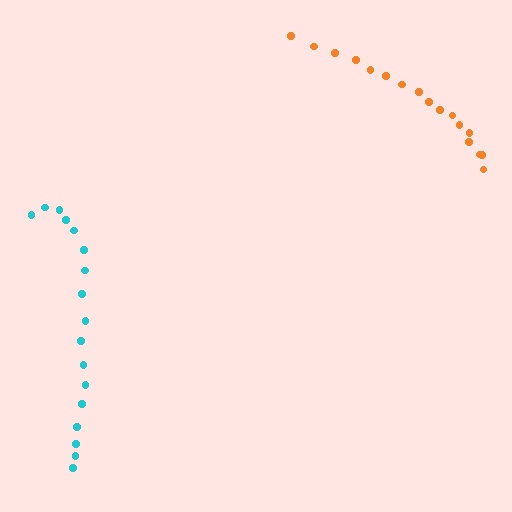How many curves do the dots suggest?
There are 2 distinct paths.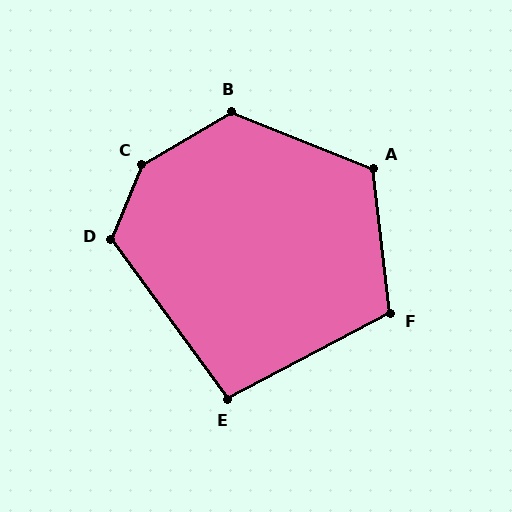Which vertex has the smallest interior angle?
E, at approximately 98 degrees.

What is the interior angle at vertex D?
Approximately 121 degrees (obtuse).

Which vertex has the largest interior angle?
C, at approximately 143 degrees.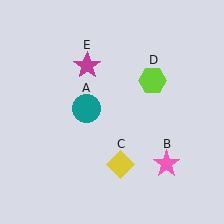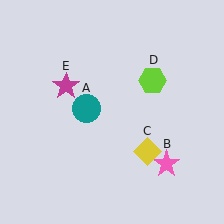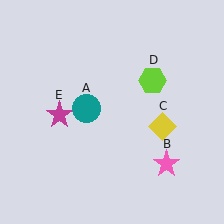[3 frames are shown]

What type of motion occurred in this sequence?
The yellow diamond (object C), magenta star (object E) rotated counterclockwise around the center of the scene.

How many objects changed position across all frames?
2 objects changed position: yellow diamond (object C), magenta star (object E).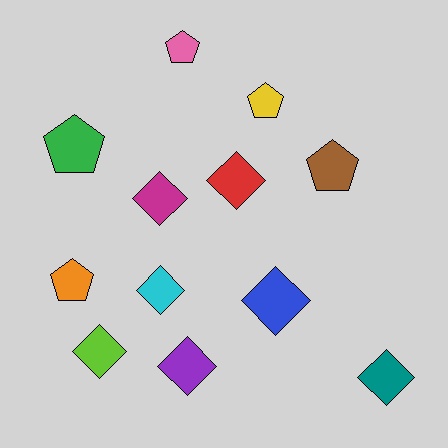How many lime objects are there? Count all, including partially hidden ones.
There is 1 lime object.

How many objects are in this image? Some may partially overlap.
There are 12 objects.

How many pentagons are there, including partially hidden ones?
There are 5 pentagons.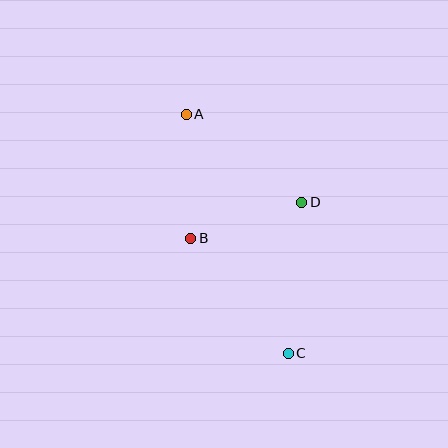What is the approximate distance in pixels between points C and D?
The distance between C and D is approximately 152 pixels.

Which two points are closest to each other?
Points B and D are closest to each other.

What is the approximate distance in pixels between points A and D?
The distance between A and D is approximately 145 pixels.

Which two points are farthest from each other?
Points A and C are farthest from each other.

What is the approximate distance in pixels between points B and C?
The distance between B and C is approximately 151 pixels.